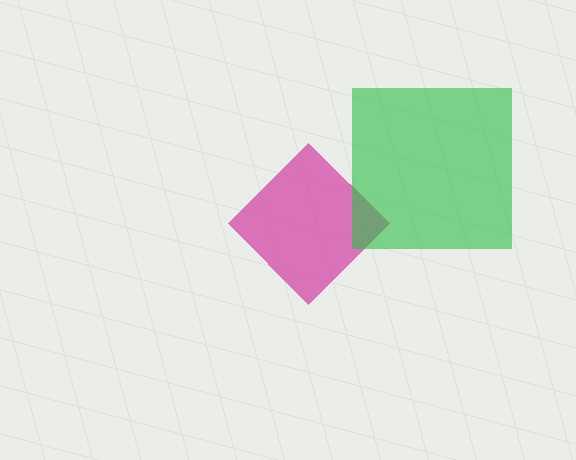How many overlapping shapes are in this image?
There are 2 overlapping shapes in the image.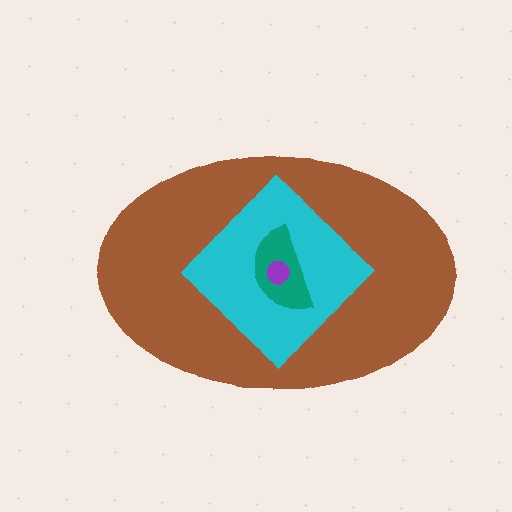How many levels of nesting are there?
4.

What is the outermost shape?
The brown ellipse.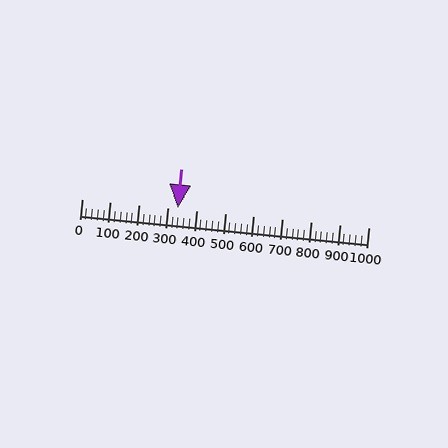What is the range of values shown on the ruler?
The ruler shows values from 0 to 1000.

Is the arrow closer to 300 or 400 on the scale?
The arrow is closer to 300.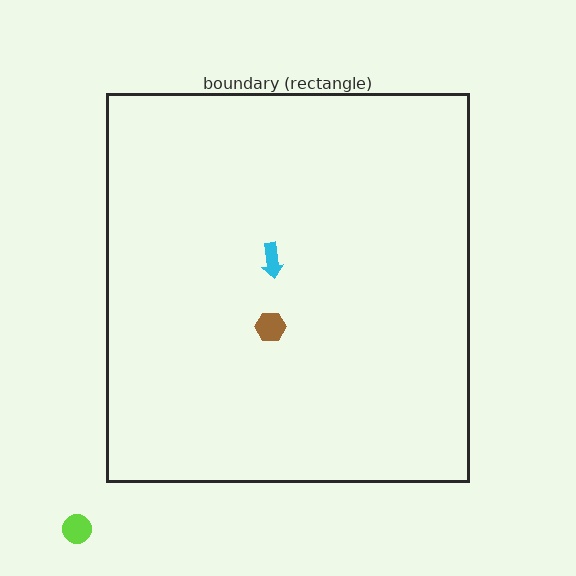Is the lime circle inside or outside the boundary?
Outside.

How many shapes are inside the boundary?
2 inside, 1 outside.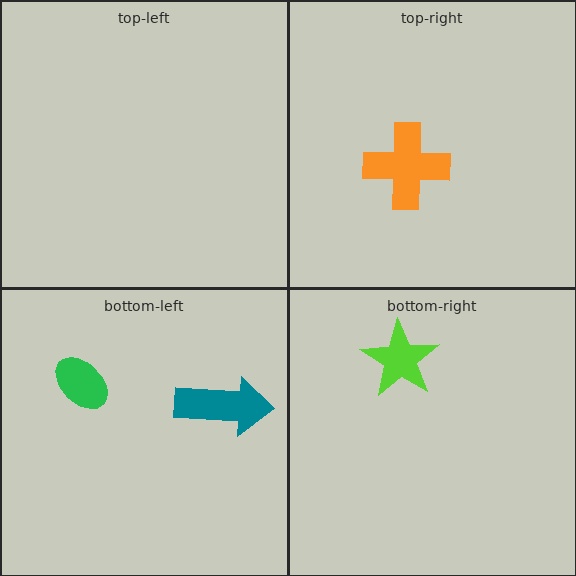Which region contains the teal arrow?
The bottom-left region.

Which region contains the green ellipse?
The bottom-left region.